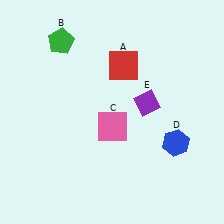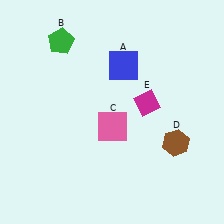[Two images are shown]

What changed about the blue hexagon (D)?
In Image 1, D is blue. In Image 2, it changed to brown.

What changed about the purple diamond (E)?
In Image 1, E is purple. In Image 2, it changed to magenta.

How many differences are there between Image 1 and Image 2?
There are 3 differences between the two images.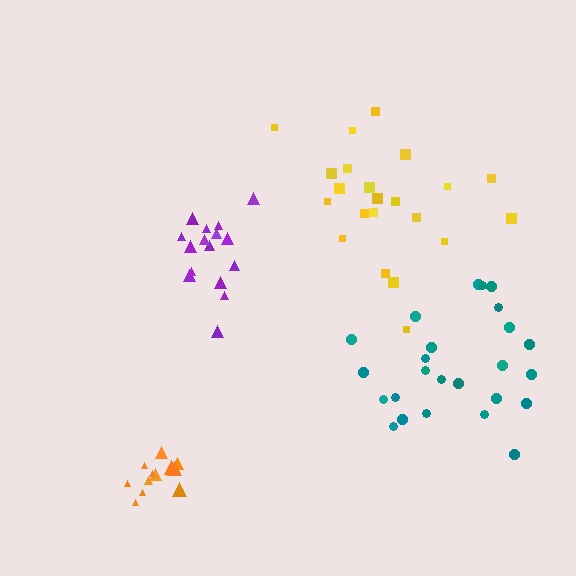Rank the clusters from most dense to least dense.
orange, purple, teal, yellow.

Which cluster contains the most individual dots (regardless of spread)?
Teal (25).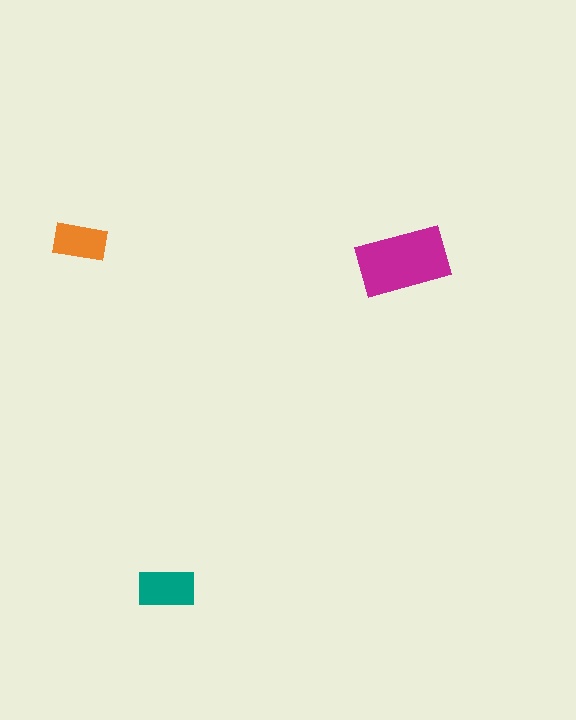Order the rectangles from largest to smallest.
the magenta one, the teal one, the orange one.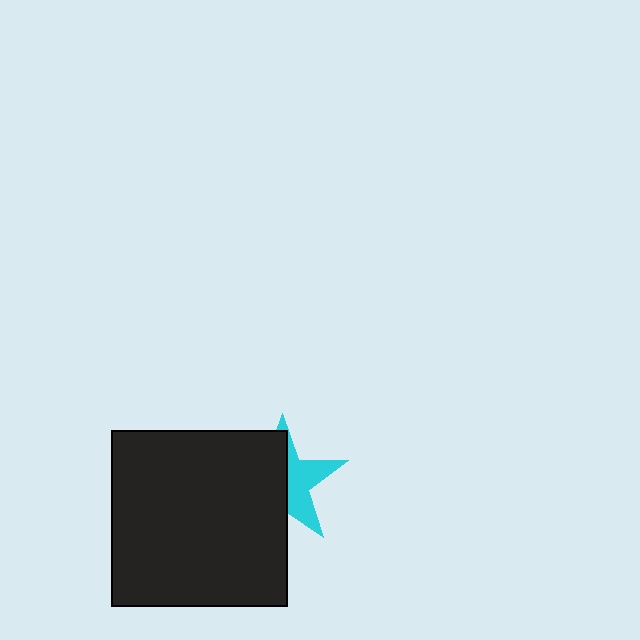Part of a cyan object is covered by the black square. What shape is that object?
It is a star.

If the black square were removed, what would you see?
You would see the complete cyan star.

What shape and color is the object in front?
The object in front is a black square.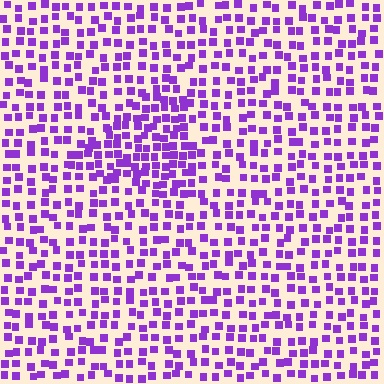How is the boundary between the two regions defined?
The boundary is defined by a change in element density (approximately 1.7x ratio). All elements are the same color, size, and shape.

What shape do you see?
I see a triangle.